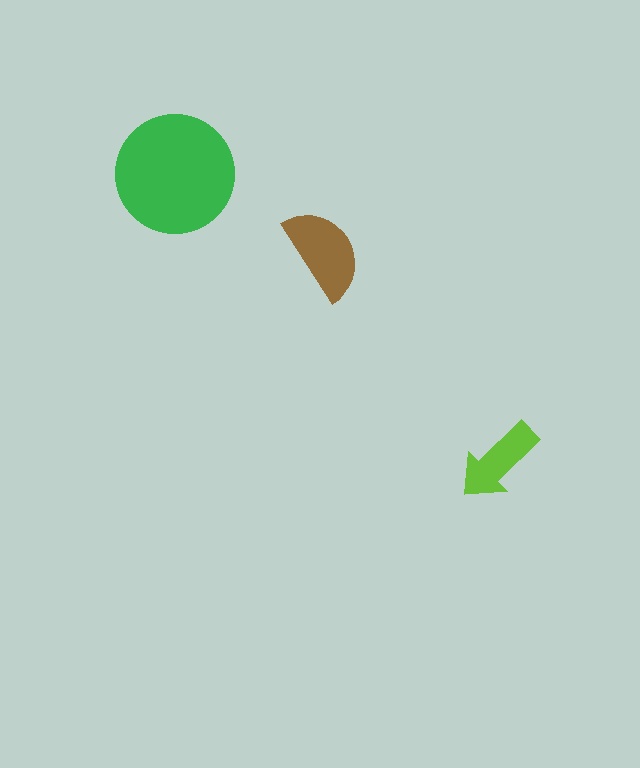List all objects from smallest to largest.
The lime arrow, the brown semicircle, the green circle.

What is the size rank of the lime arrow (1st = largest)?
3rd.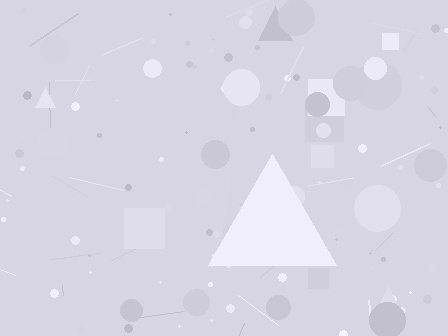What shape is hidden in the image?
A triangle is hidden in the image.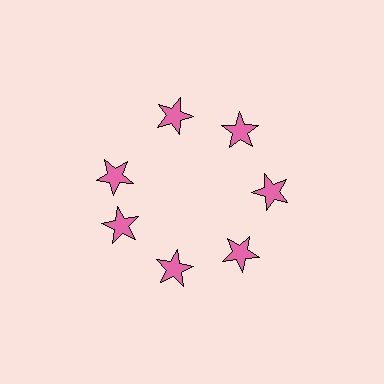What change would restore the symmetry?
The symmetry would be restored by rotating it back into even spacing with its neighbors so that all 7 stars sit at equal angles and equal distance from the center.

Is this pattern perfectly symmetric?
No. The 7 pink stars are arranged in a ring, but one element near the 10 o'clock position is rotated out of alignment along the ring, breaking the 7-fold rotational symmetry.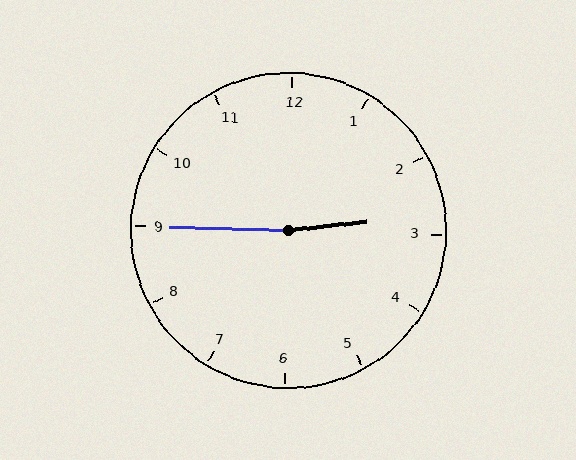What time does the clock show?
2:45.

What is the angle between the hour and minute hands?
Approximately 172 degrees.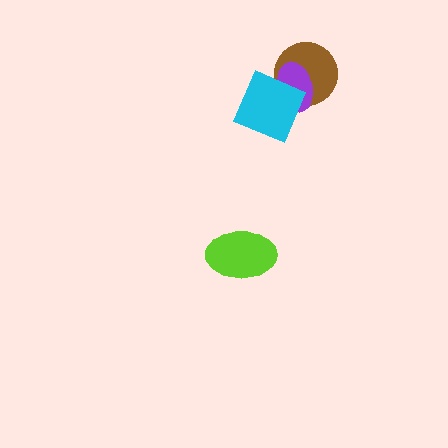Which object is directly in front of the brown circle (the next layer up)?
The purple ellipse is directly in front of the brown circle.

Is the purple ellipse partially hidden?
Yes, it is partially covered by another shape.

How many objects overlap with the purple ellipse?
2 objects overlap with the purple ellipse.